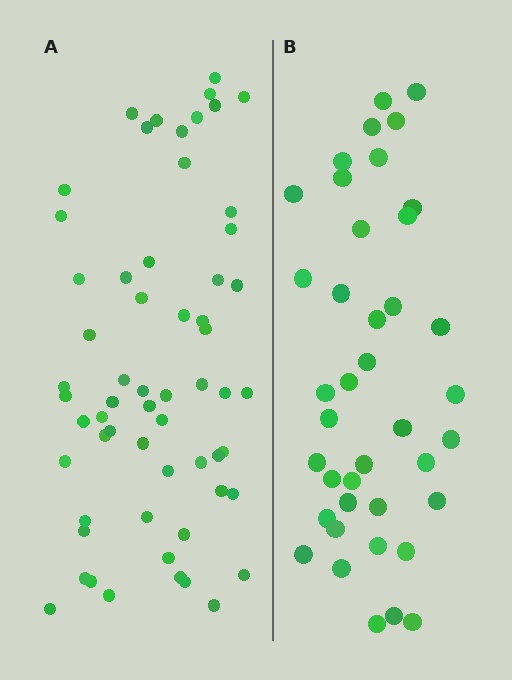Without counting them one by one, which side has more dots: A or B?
Region A (the left region) has more dots.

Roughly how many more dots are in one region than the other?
Region A has approximately 20 more dots than region B.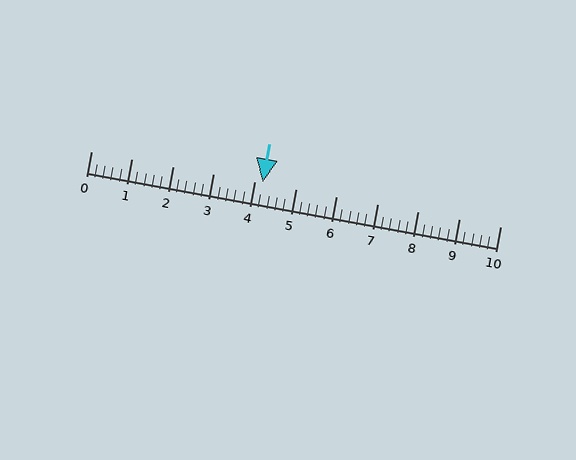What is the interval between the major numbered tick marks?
The major tick marks are spaced 1 units apart.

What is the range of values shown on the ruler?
The ruler shows values from 0 to 10.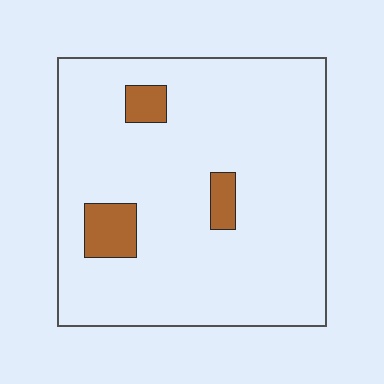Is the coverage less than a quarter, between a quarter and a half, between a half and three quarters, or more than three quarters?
Less than a quarter.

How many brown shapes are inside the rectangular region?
3.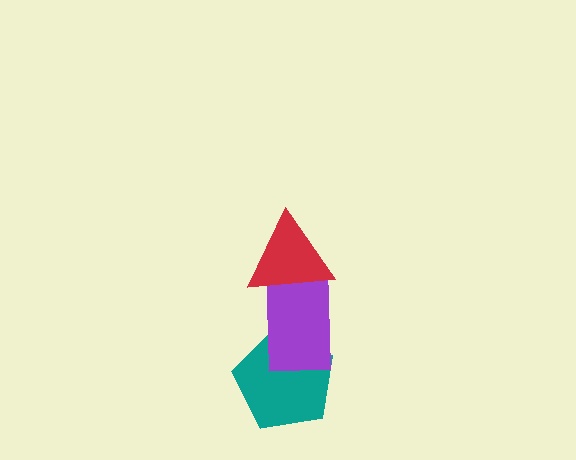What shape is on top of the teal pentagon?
The purple rectangle is on top of the teal pentagon.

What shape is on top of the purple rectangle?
The red triangle is on top of the purple rectangle.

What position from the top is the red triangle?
The red triangle is 1st from the top.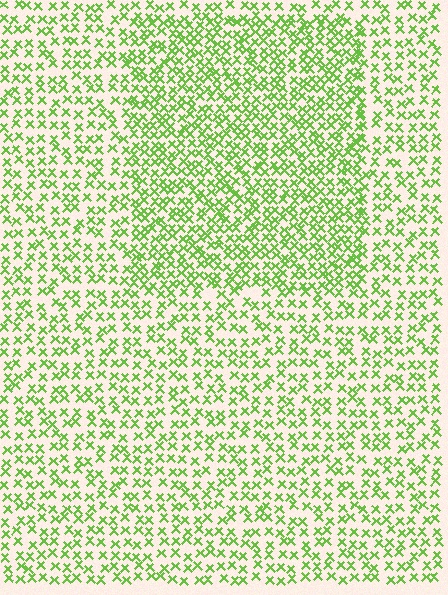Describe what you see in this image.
The image contains small lime elements arranged at two different densities. A rectangle-shaped region is visible where the elements are more densely packed than the surrounding area.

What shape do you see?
I see a rectangle.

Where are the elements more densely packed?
The elements are more densely packed inside the rectangle boundary.